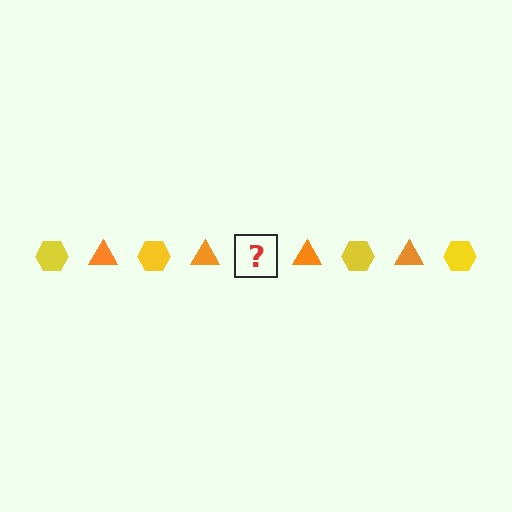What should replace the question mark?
The question mark should be replaced with a yellow hexagon.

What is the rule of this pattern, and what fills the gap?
The rule is that the pattern alternates between yellow hexagon and orange triangle. The gap should be filled with a yellow hexagon.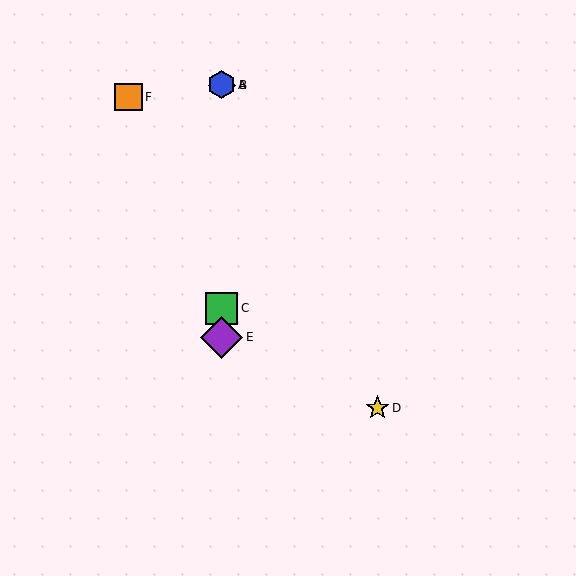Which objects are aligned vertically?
Objects A, B, C, E are aligned vertically.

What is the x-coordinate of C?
Object C is at x≈222.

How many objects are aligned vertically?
4 objects (A, B, C, E) are aligned vertically.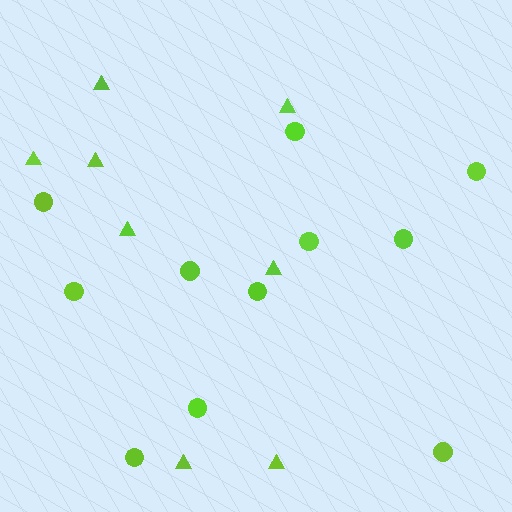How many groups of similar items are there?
There are 2 groups: one group of circles (11) and one group of triangles (8).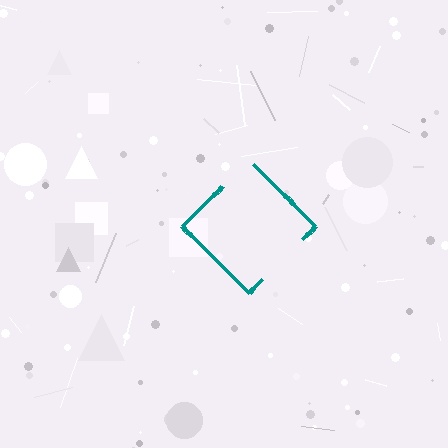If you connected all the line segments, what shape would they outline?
They would outline a diamond.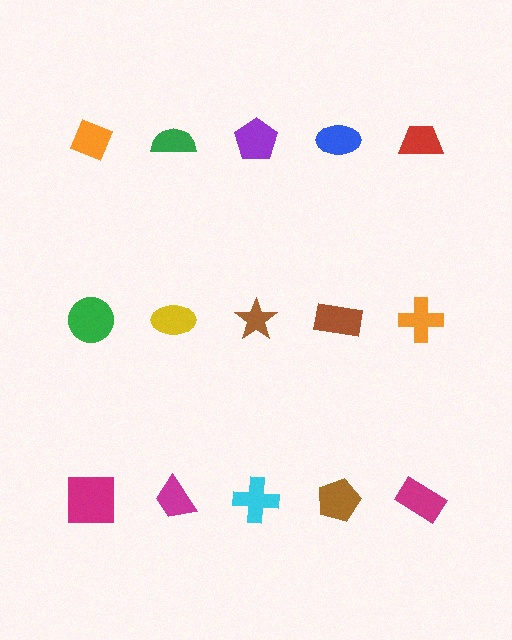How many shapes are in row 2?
5 shapes.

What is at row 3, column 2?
A magenta trapezoid.